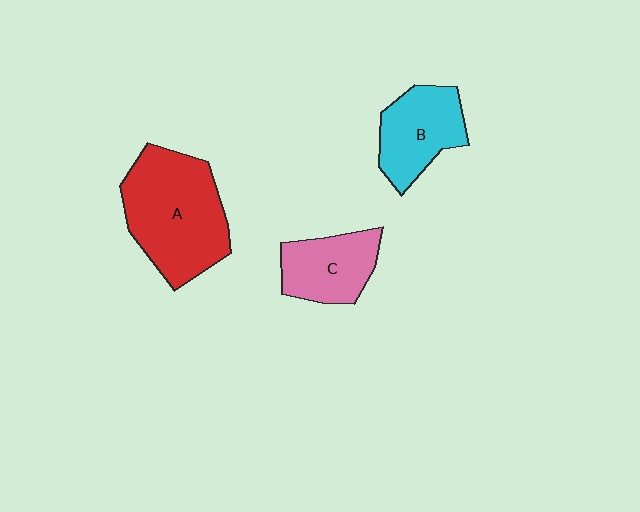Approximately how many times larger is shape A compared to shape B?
Approximately 1.7 times.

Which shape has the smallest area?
Shape C (pink).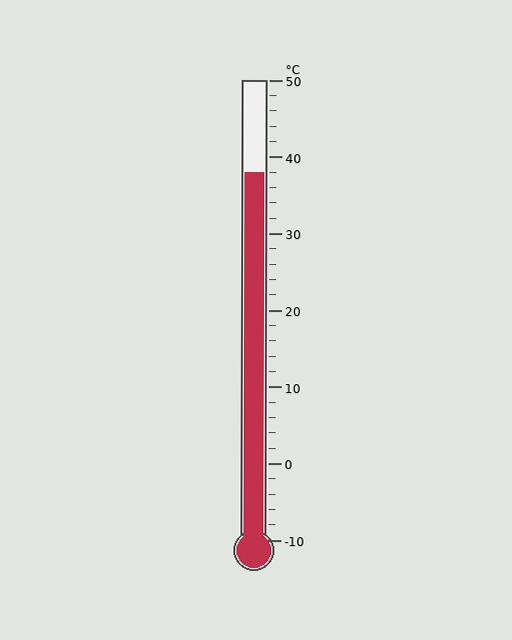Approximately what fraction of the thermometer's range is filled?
The thermometer is filled to approximately 80% of its range.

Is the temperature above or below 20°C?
The temperature is above 20°C.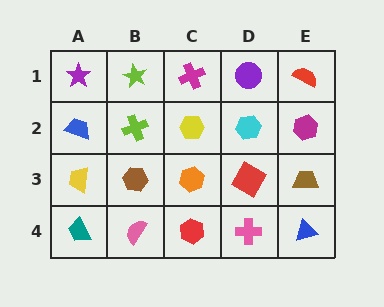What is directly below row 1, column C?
A yellow hexagon.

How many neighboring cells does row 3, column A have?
3.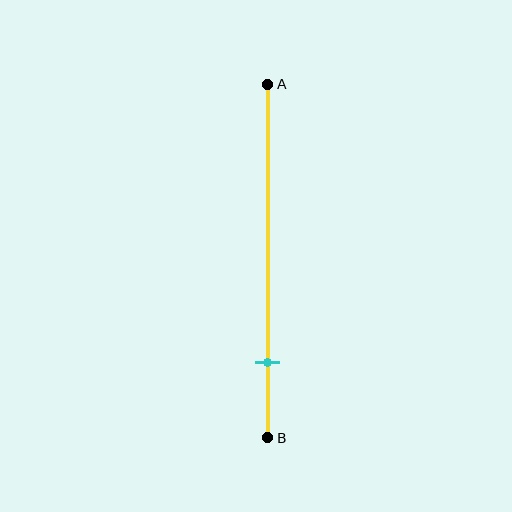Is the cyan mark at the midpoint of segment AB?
No, the mark is at about 80% from A, not at the 50% midpoint.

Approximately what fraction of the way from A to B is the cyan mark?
The cyan mark is approximately 80% of the way from A to B.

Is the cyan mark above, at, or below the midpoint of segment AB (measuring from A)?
The cyan mark is below the midpoint of segment AB.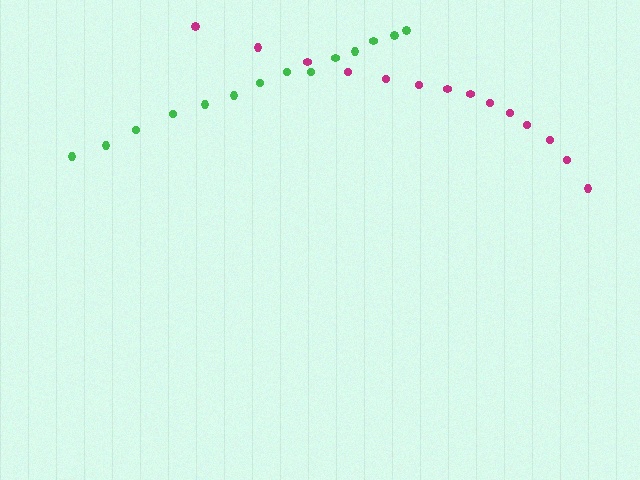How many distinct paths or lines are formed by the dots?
There are 2 distinct paths.